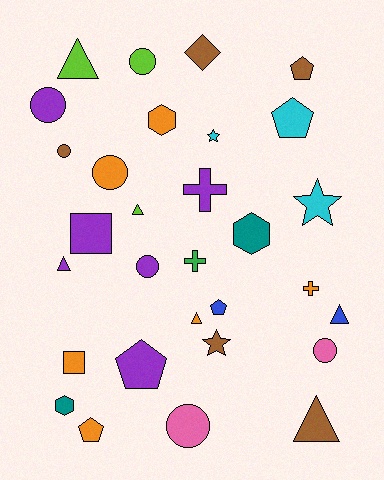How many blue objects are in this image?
There are 2 blue objects.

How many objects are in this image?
There are 30 objects.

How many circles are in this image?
There are 7 circles.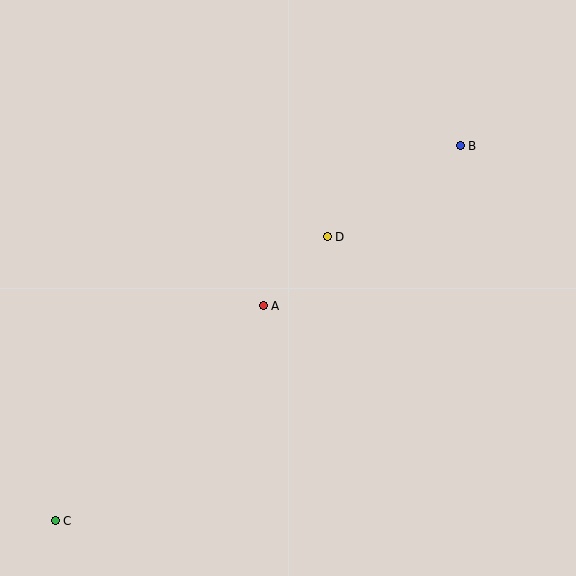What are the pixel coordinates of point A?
Point A is at (263, 306).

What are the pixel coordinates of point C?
Point C is at (55, 521).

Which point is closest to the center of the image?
Point A at (263, 306) is closest to the center.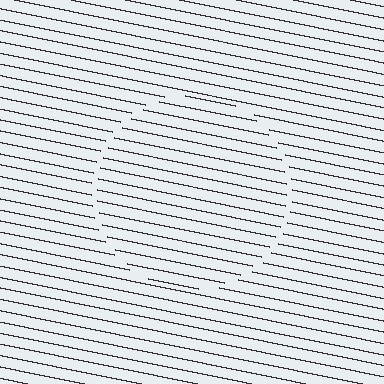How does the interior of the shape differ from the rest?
The interior of the shape contains the same grating, shifted by half a period — the contour is defined by the phase discontinuity where line-ends from the inner and outer gratings abut.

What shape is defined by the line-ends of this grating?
An illusory circle. The interior of the shape contains the same grating, shifted by half a period — the contour is defined by the phase discontinuity where line-ends from the inner and outer gratings abut.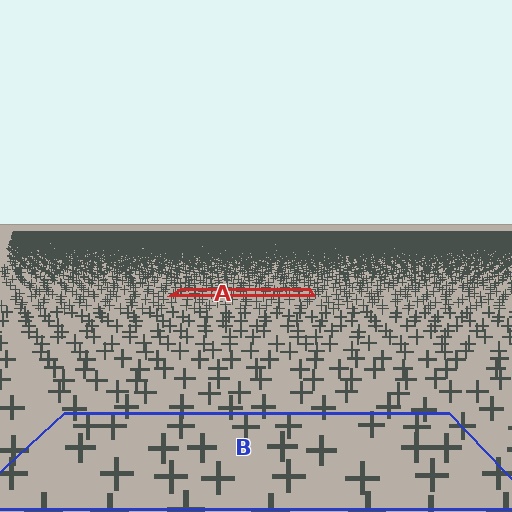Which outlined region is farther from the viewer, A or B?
Region A is farther from the viewer — the texture elements inside it appear smaller and more densely packed.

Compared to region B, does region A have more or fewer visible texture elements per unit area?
Region A has more texture elements per unit area — they are packed more densely because it is farther away.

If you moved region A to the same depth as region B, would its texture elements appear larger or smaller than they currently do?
They would appear larger. At a closer depth, the same texture elements are projected at a bigger on-screen size.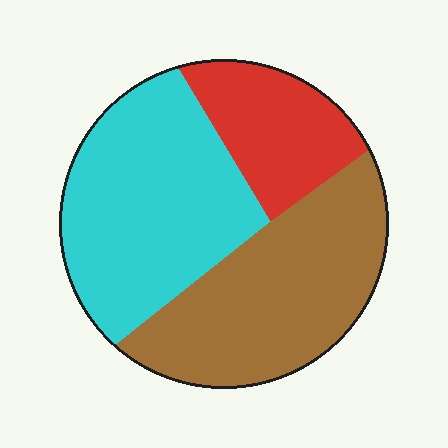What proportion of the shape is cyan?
Cyan takes up about two fifths (2/5) of the shape.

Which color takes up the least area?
Red, at roughly 20%.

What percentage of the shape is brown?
Brown takes up about two fifths (2/5) of the shape.